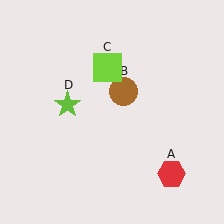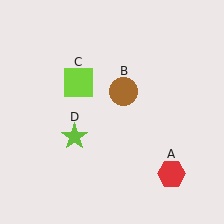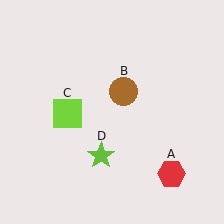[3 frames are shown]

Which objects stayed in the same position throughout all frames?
Red hexagon (object A) and brown circle (object B) remained stationary.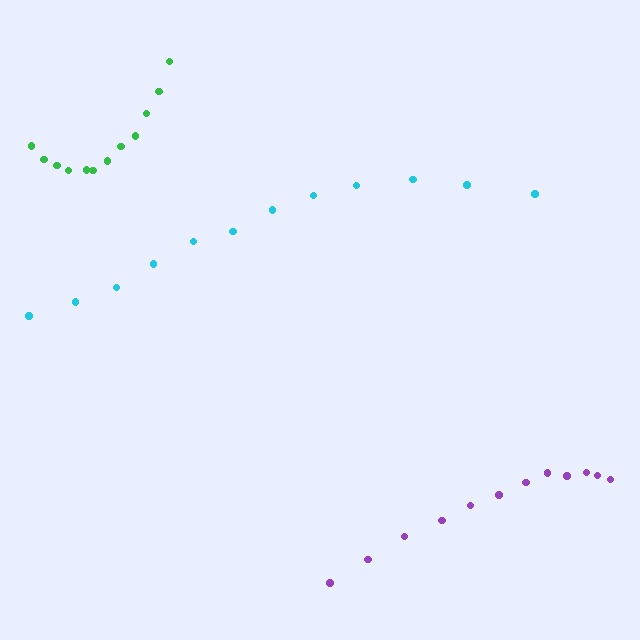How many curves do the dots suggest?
There are 3 distinct paths.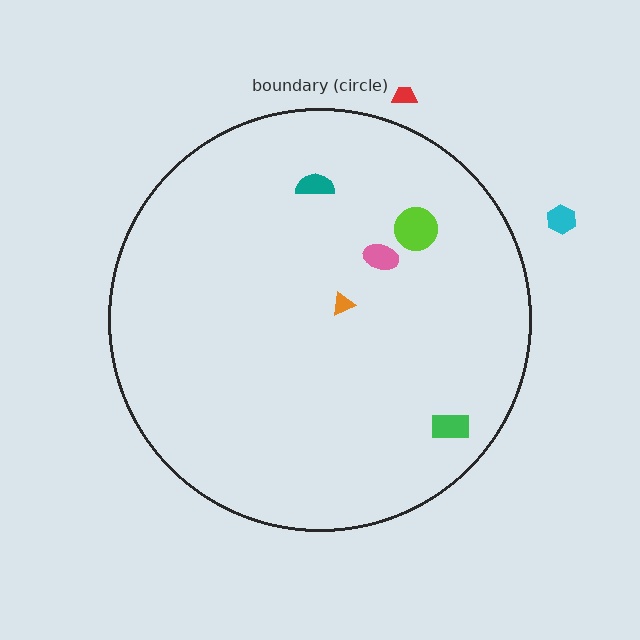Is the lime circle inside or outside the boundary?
Inside.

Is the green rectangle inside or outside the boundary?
Inside.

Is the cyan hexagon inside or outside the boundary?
Outside.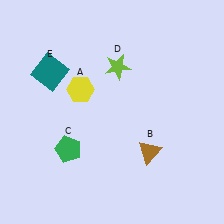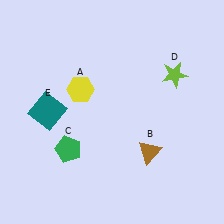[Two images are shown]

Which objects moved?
The objects that moved are: the lime star (D), the teal square (E).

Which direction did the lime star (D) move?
The lime star (D) moved right.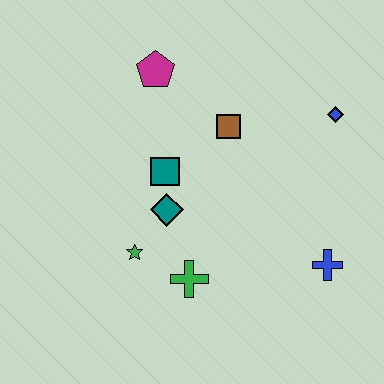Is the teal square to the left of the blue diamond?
Yes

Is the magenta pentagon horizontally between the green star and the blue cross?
Yes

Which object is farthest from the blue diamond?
The green star is farthest from the blue diamond.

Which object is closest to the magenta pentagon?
The brown square is closest to the magenta pentagon.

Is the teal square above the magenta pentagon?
No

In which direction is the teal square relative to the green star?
The teal square is above the green star.